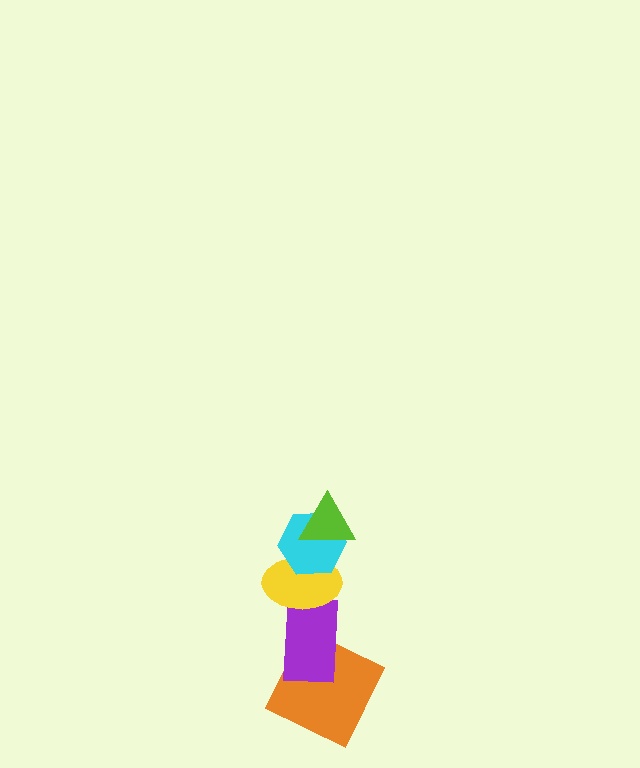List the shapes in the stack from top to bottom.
From top to bottom: the lime triangle, the cyan hexagon, the yellow ellipse, the purple rectangle, the orange square.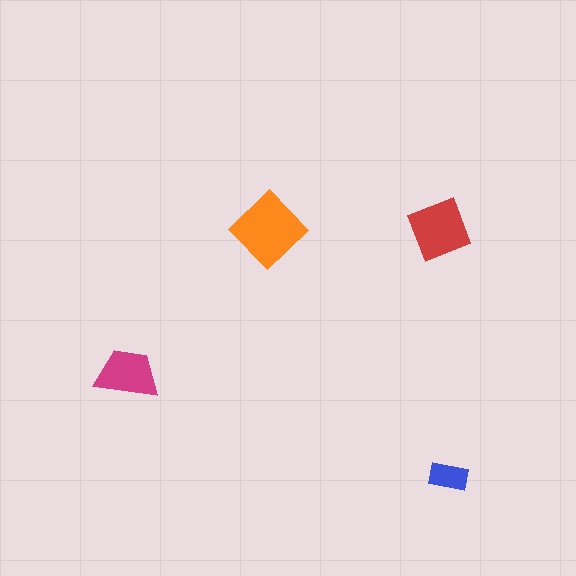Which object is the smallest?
The blue rectangle.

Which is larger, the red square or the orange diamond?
The orange diamond.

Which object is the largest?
The orange diamond.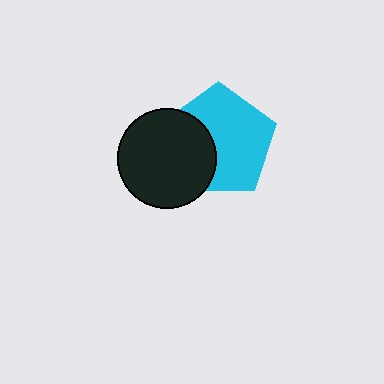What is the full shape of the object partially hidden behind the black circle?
The partially hidden object is a cyan pentagon.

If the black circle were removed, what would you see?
You would see the complete cyan pentagon.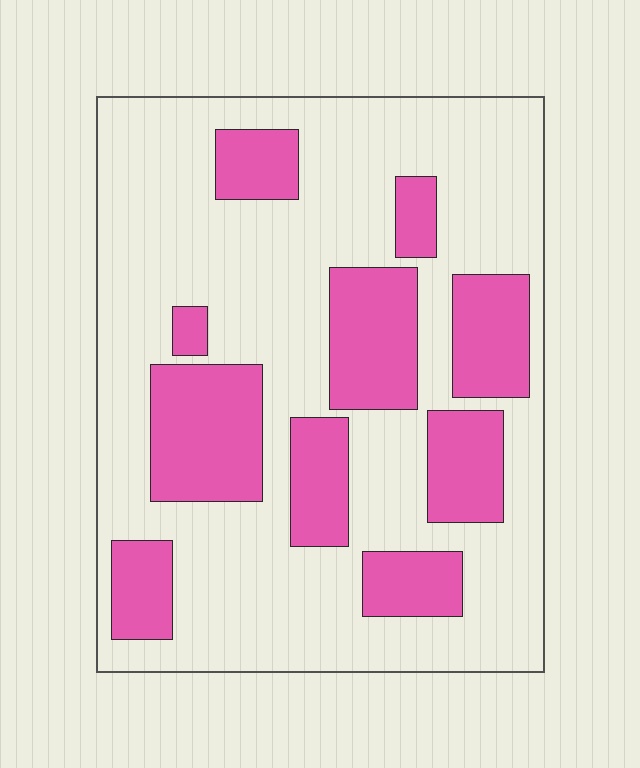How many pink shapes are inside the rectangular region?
10.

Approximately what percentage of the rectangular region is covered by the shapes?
Approximately 30%.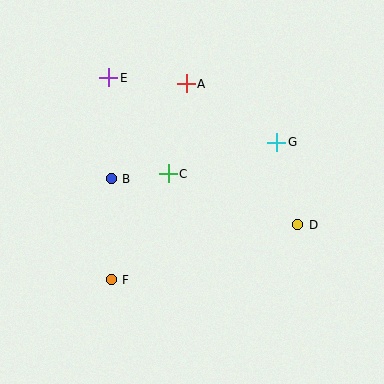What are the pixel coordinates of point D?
Point D is at (298, 225).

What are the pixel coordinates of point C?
Point C is at (168, 174).